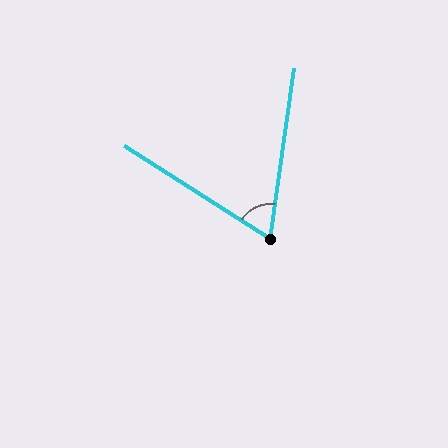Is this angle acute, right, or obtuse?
It is acute.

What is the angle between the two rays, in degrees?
Approximately 65 degrees.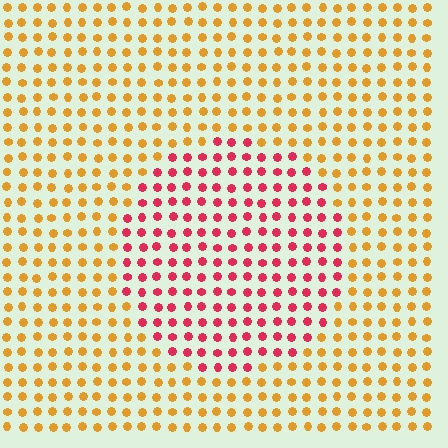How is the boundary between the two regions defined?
The boundary is defined purely by a slight shift in hue (about 52 degrees). Spacing, size, and orientation are identical on both sides.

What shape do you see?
I see a circle.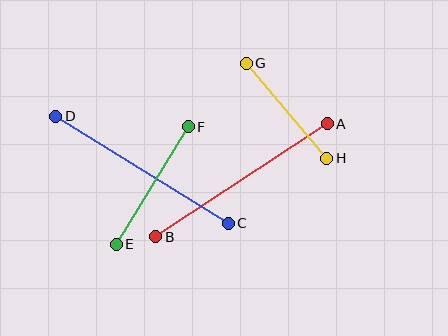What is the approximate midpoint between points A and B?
The midpoint is at approximately (242, 180) pixels.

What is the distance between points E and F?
The distance is approximately 138 pixels.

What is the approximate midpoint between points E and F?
The midpoint is at approximately (152, 186) pixels.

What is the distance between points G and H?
The distance is approximately 124 pixels.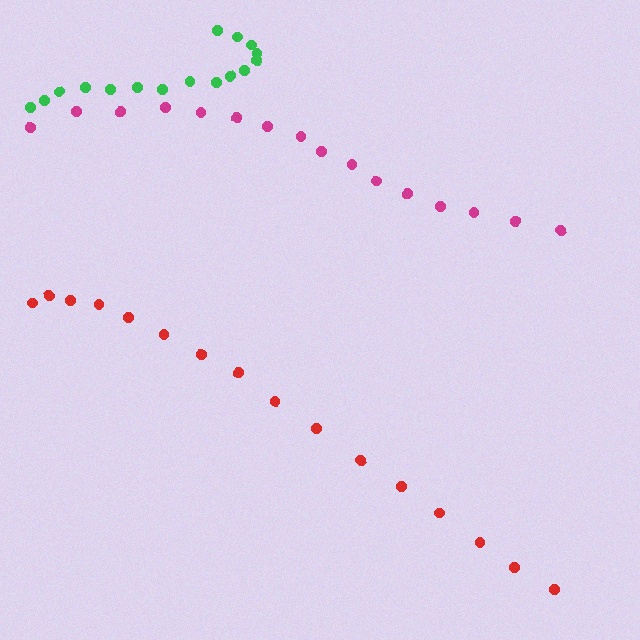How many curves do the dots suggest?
There are 3 distinct paths.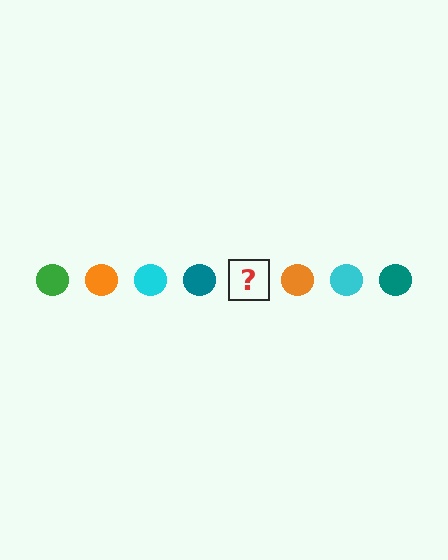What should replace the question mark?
The question mark should be replaced with a green circle.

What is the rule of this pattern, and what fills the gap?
The rule is that the pattern cycles through green, orange, cyan, teal circles. The gap should be filled with a green circle.